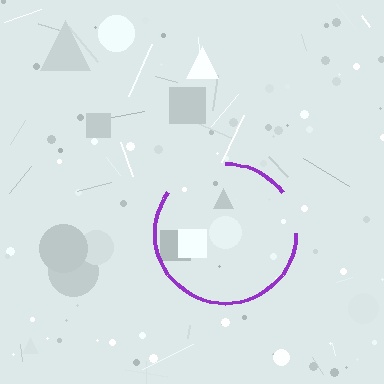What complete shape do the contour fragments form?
The contour fragments form a circle.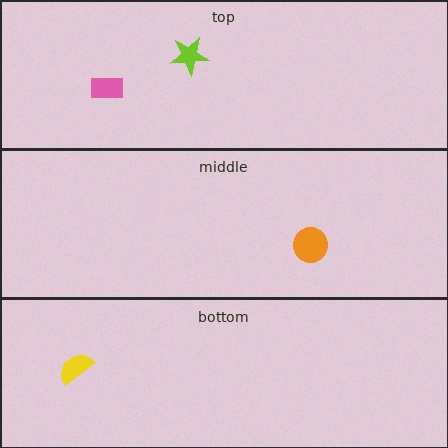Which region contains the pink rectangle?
The top region.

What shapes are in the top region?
The pink rectangle, the lime star.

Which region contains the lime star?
The top region.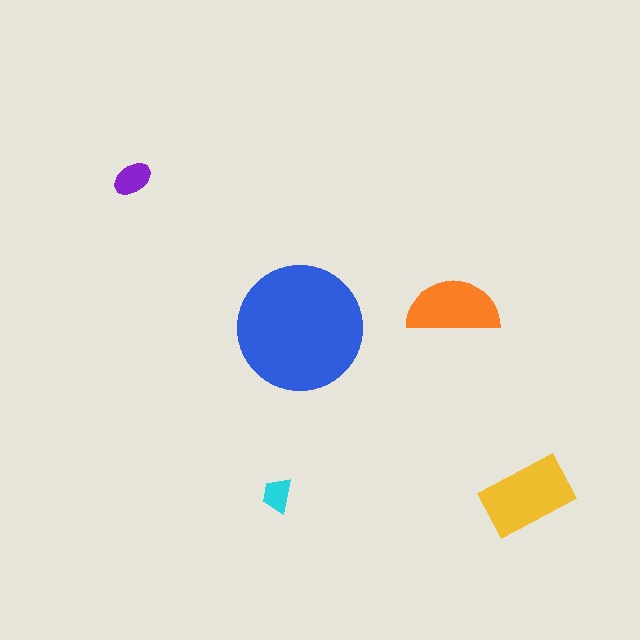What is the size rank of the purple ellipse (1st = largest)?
4th.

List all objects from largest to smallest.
The blue circle, the yellow rectangle, the orange semicircle, the purple ellipse, the cyan trapezoid.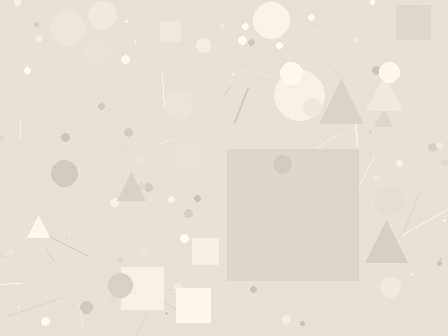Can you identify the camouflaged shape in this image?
The camouflaged shape is a square.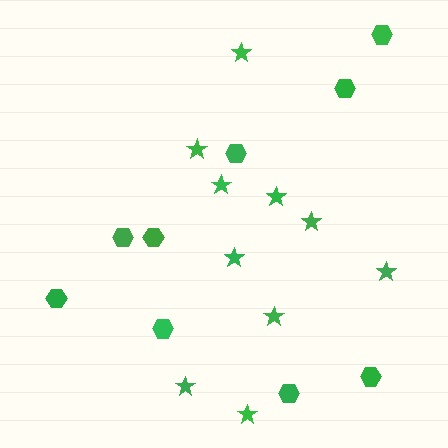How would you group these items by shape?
There are 2 groups: one group of hexagons (9) and one group of stars (10).